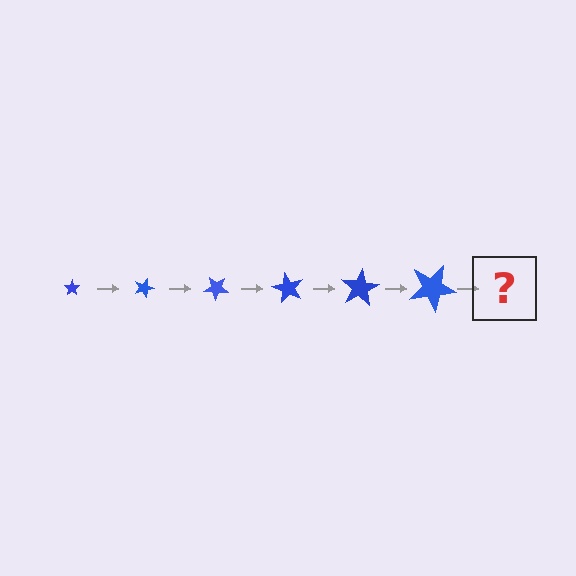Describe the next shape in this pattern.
It should be a star, larger than the previous one and rotated 120 degrees from the start.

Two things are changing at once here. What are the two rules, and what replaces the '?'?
The two rules are that the star grows larger each step and it rotates 20 degrees each step. The '?' should be a star, larger than the previous one and rotated 120 degrees from the start.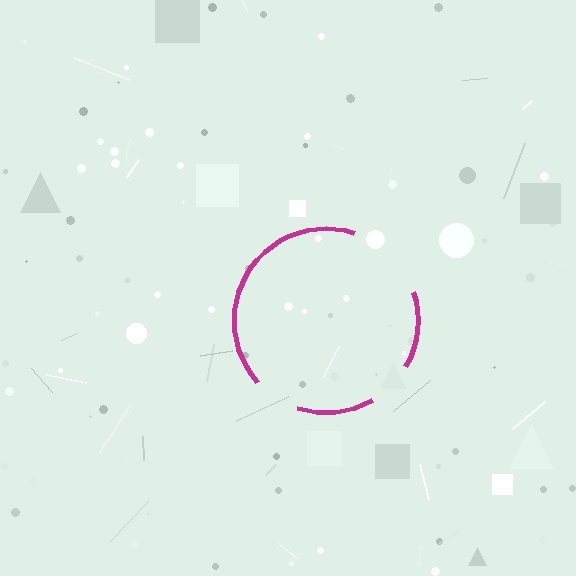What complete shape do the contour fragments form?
The contour fragments form a circle.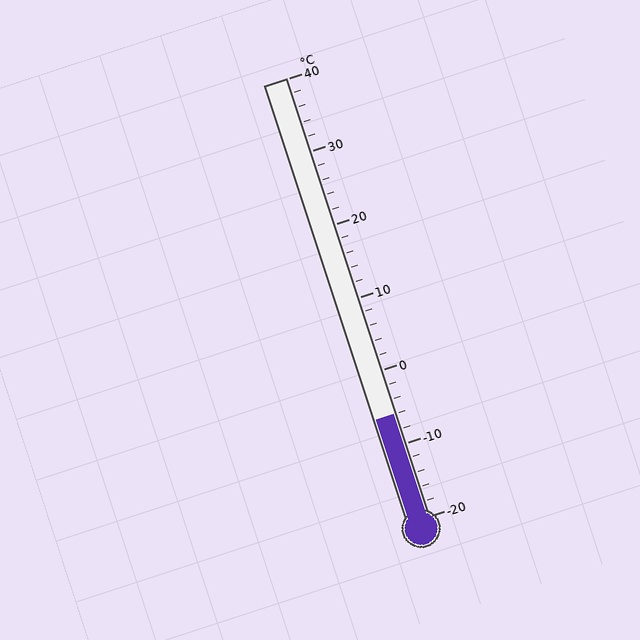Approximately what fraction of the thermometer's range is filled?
The thermometer is filled to approximately 25% of its range.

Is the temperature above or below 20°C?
The temperature is below 20°C.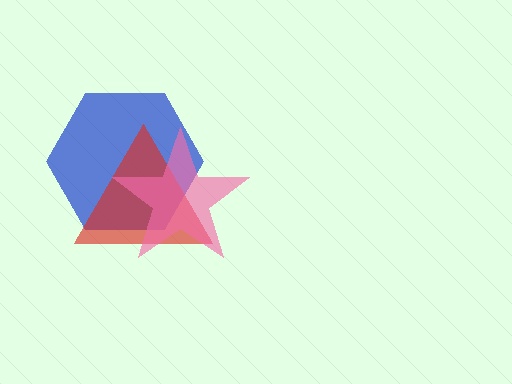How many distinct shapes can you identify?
There are 3 distinct shapes: a blue hexagon, a red triangle, a pink star.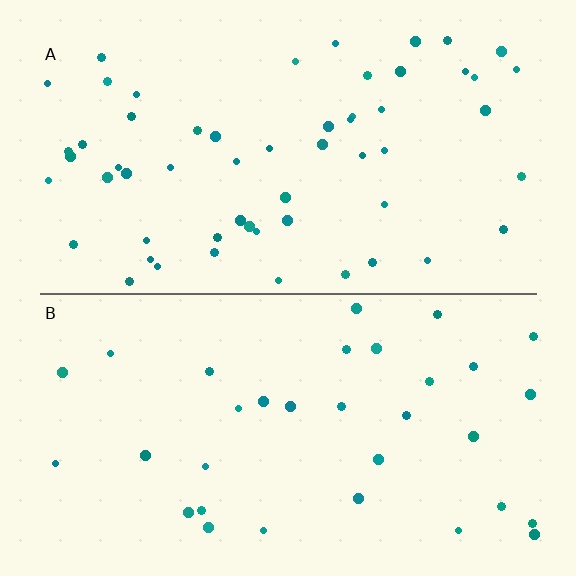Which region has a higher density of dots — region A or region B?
A (the top).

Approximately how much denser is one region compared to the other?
Approximately 1.7× — region A over region B.